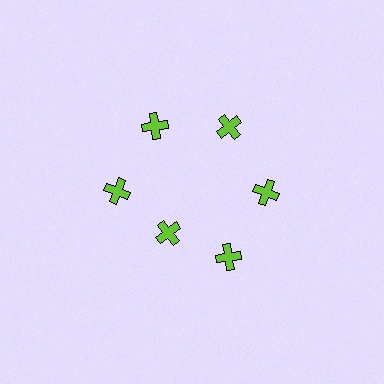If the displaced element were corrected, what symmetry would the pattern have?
It would have 6-fold rotational symmetry — the pattern would map onto itself every 60 degrees.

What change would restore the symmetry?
The symmetry would be restored by moving it outward, back onto the ring so that all 6 crosses sit at equal angles and equal distance from the center.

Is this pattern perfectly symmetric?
No. The 6 lime crosses are arranged in a ring, but one element near the 7 o'clock position is pulled inward toward the center, breaking the 6-fold rotational symmetry.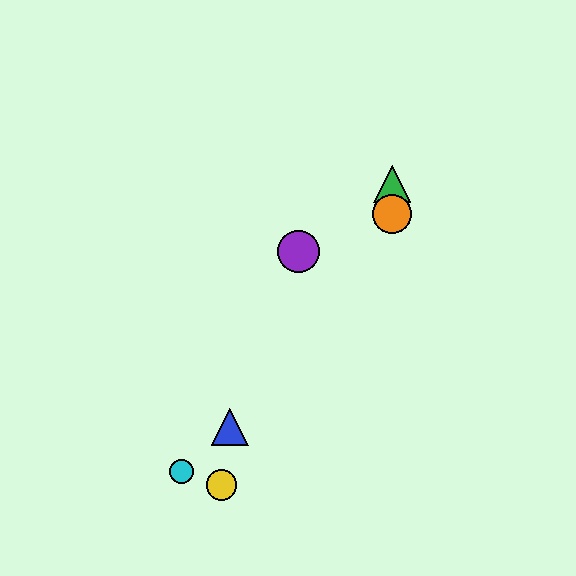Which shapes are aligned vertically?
The red triangle, the green triangle, the orange circle are aligned vertically.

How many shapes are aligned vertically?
3 shapes (the red triangle, the green triangle, the orange circle) are aligned vertically.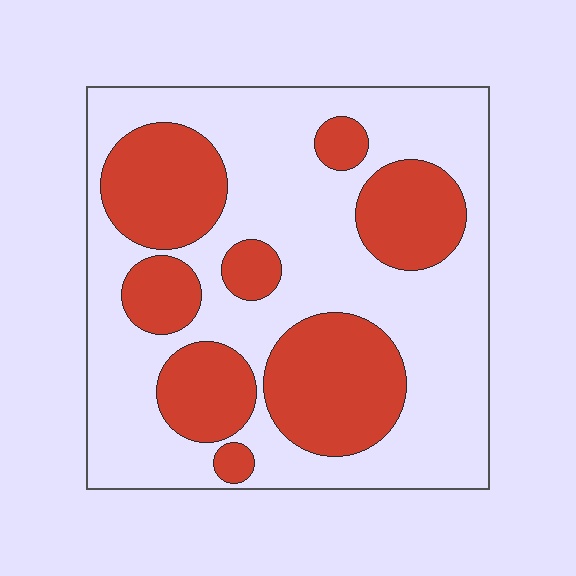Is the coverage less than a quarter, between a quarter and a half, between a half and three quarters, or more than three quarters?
Between a quarter and a half.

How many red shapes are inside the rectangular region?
8.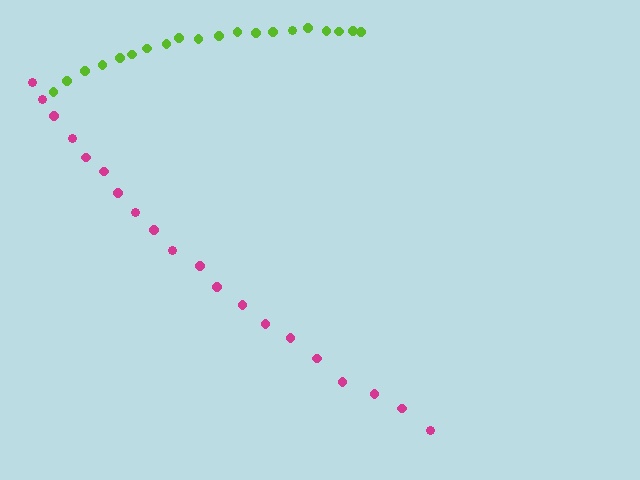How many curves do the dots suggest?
There are 2 distinct paths.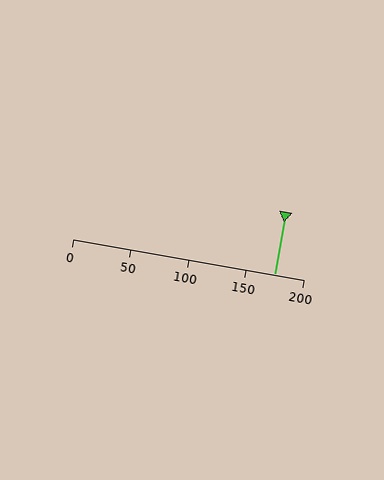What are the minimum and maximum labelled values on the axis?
The axis runs from 0 to 200.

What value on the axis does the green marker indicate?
The marker indicates approximately 175.